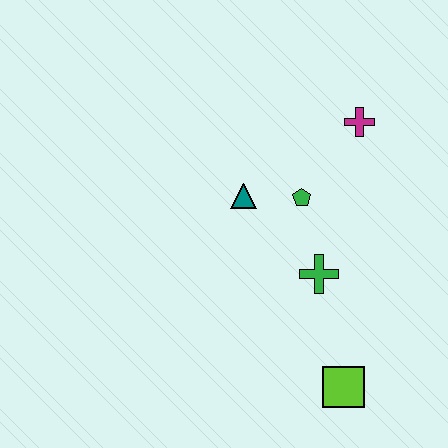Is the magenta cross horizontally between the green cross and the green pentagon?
No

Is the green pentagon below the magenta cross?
Yes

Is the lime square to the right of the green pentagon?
Yes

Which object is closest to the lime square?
The green cross is closest to the lime square.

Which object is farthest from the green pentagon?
The lime square is farthest from the green pentagon.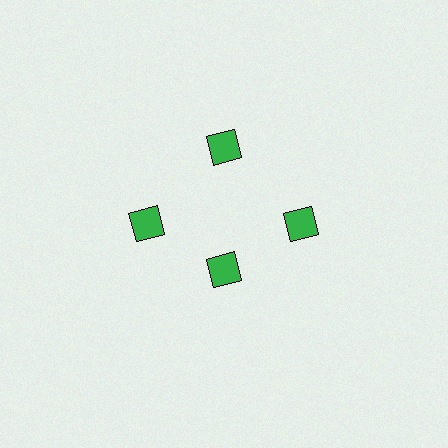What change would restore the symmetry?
The symmetry would be restored by moving it outward, back onto the ring so that all 4 diamonds sit at equal angles and equal distance from the center.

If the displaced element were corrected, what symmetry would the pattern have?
It would have 4-fold rotational symmetry — the pattern would map onto itself every 90 degrees.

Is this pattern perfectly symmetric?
No. The 4 green diamonds are arranged in a ring, but one element near the 6 o'clock position is pulled inward toward the center, breaking the 4-fold rotational symmetry.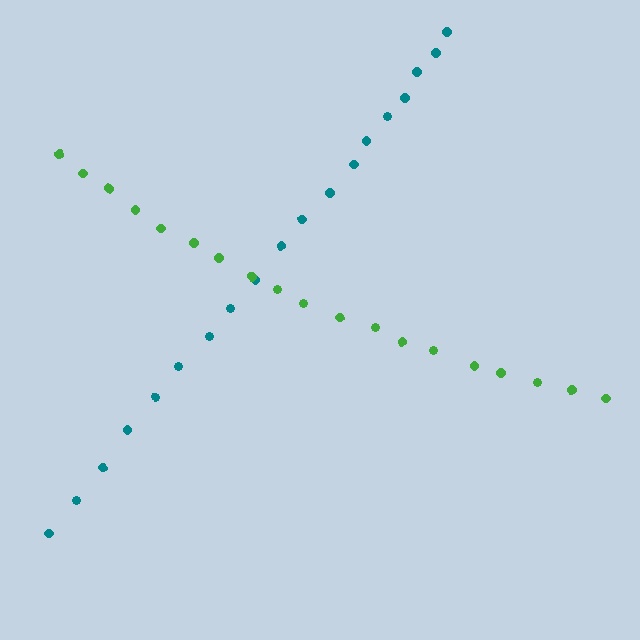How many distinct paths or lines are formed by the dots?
There are 2 distinct paths.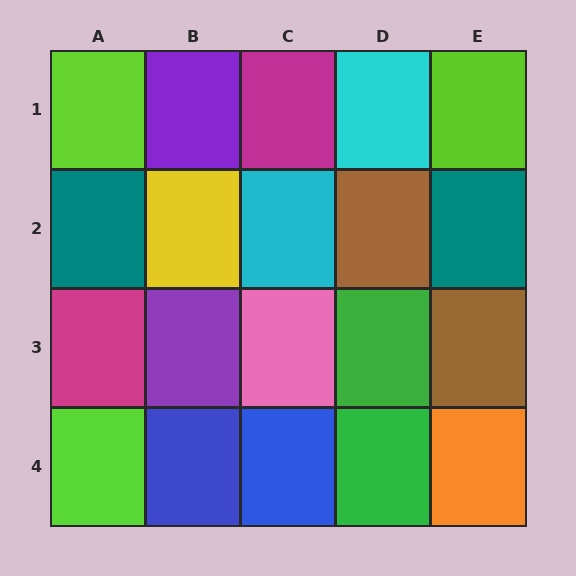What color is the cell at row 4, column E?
Orange.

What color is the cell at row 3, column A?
Magenta.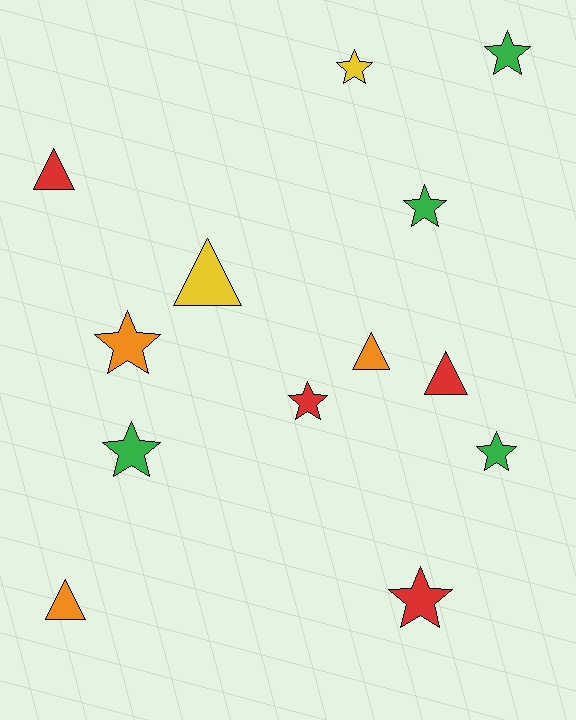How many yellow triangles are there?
There is 1 yellow triangle.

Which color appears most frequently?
Red, with 4 objects.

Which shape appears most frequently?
Star, with 8 objects.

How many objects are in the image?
There are 13 objects.